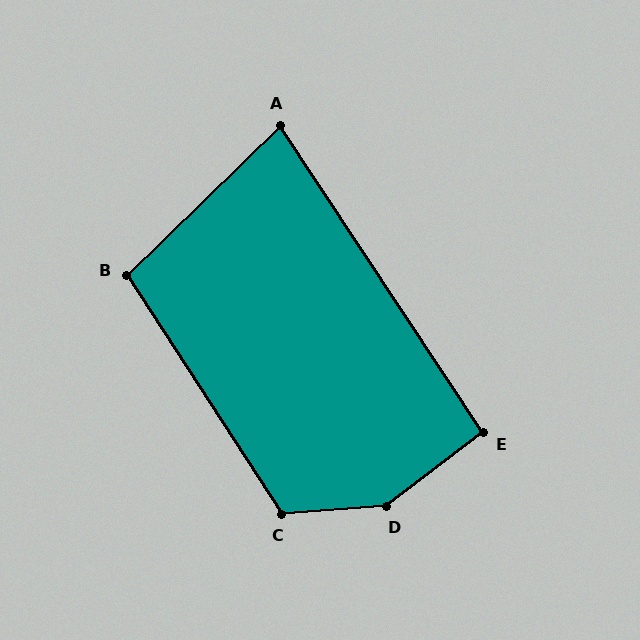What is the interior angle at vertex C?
Approximately 119 degrees (obtuse).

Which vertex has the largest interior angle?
D, at approximately 147 degrees.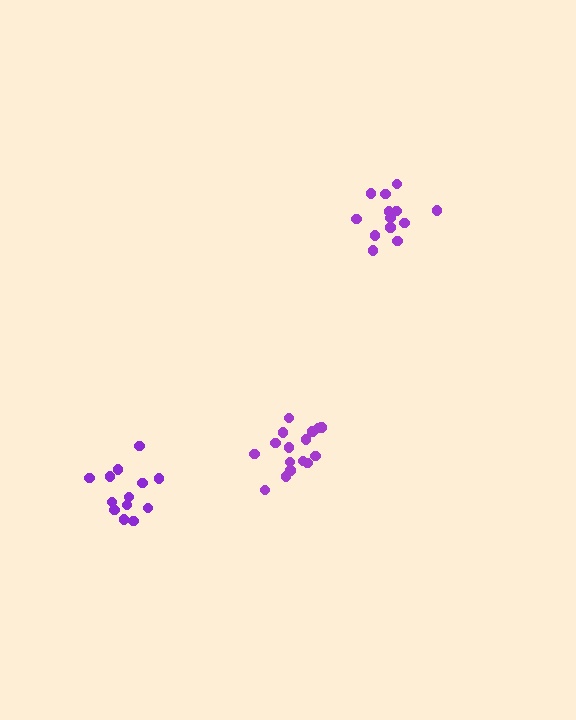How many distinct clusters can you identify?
There are 3 distinct clusters.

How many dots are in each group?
Group 1: 13 dots, Group 2: 13 dots, Group 3: 16 dots (42 total).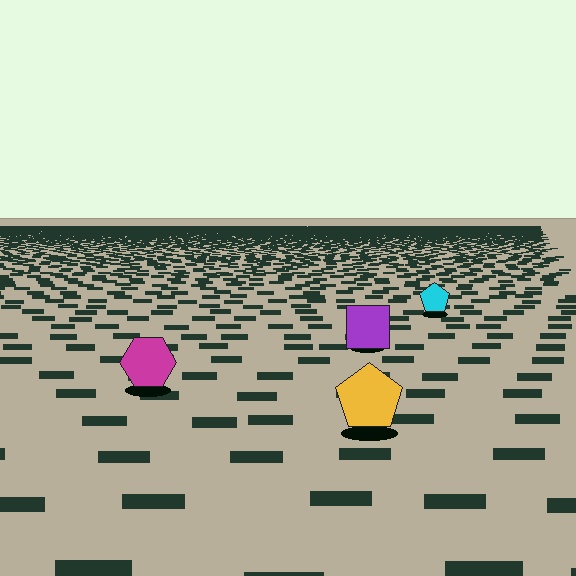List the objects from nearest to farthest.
From nearest to farthest: the yellow pentagon, the magenta hexagon, the purple square, the cyan pentagon.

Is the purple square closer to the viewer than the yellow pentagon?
No. The yellow pentagon is closer — you can tell from the texture gradient: the ground texture is coarser near it.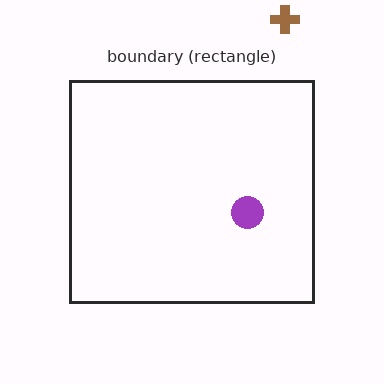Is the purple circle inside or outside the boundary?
Inside.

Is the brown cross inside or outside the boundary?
Outside.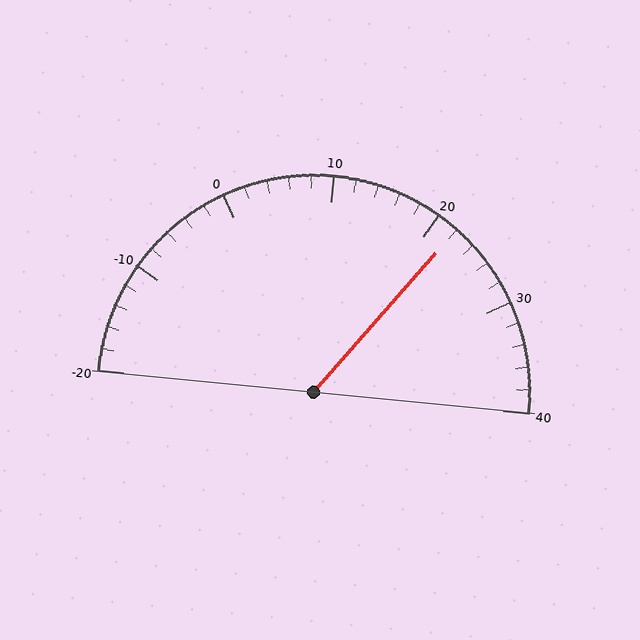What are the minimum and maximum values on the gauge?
The gauge ranges from -20 to 40.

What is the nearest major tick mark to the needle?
The nearest major tick mark is 20.